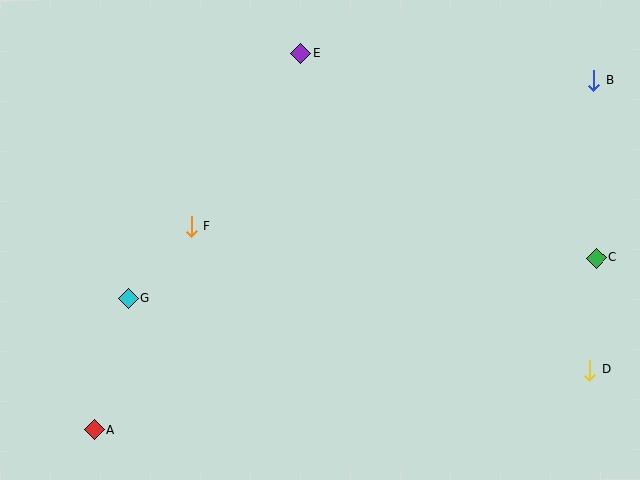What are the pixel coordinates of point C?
Point C is at (596, 258).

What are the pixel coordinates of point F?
Point F is at (191, 226).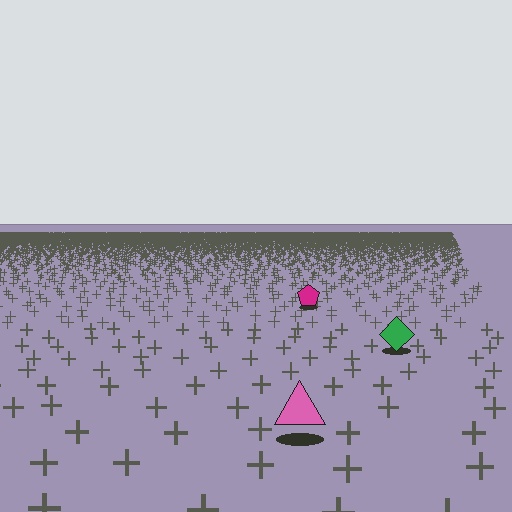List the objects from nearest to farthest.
From nearest to farthest: the pink triangle, the green diamond, the magenta pentagon.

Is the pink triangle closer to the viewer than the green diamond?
Yes. The pink triangle is closer — you can tell from the texture gradient: the ground texture is coarser near it.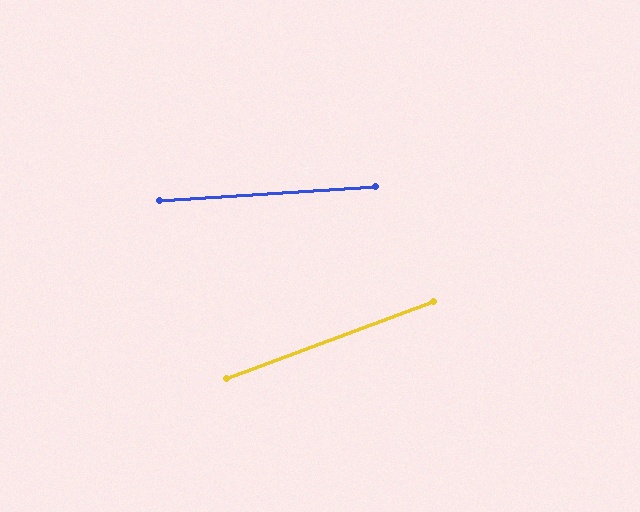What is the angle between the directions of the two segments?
Approximately 17 degrees.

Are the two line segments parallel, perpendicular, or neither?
Neither parallel nor perpendicular — they differ by about 17°.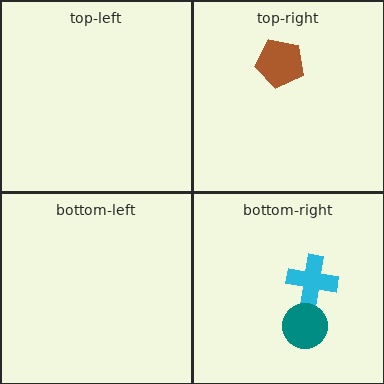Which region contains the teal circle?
The bottom-right region.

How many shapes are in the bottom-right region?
2.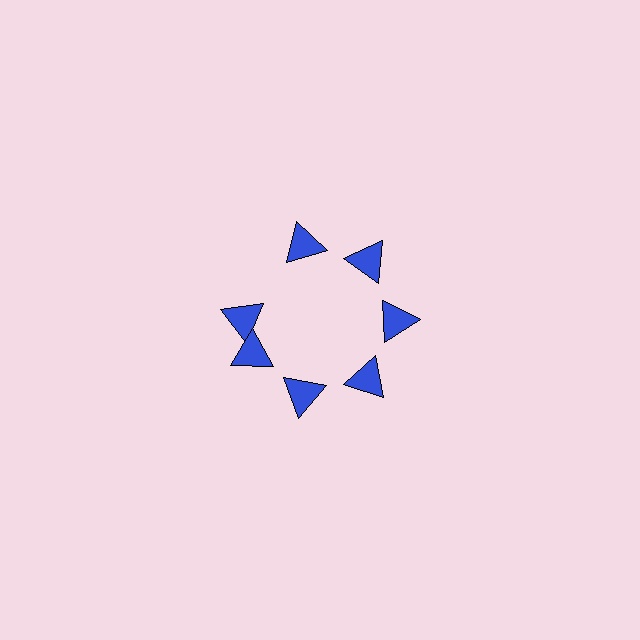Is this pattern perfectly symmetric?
No. The 7 blue triangles are arranged in a ring, but one element near the 10 o'clock position is rotated out of alignment along the ring, breaking the 7-fold rotational symmetry.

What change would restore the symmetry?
The symmetry would be restored by rotating it back into even spacing with its neighbors so that all 7 triangles sit at equal angles and equal distance from the center.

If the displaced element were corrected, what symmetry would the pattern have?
It would have 7-fold rotational symmetry — the pattern would map onto itself every 51 degrees.